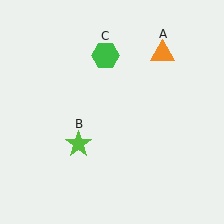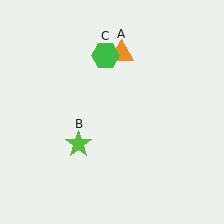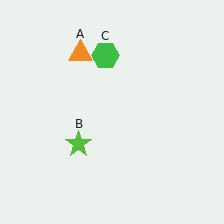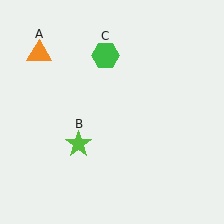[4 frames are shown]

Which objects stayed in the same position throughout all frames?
Lime star (object B) and green hexagon (object C) remained stationary.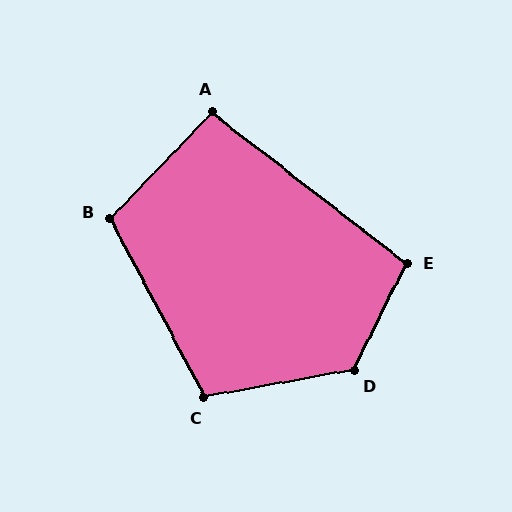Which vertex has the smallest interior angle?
A, at approximately 96 degrees.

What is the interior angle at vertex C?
Approximately 108 degrees (obtuse).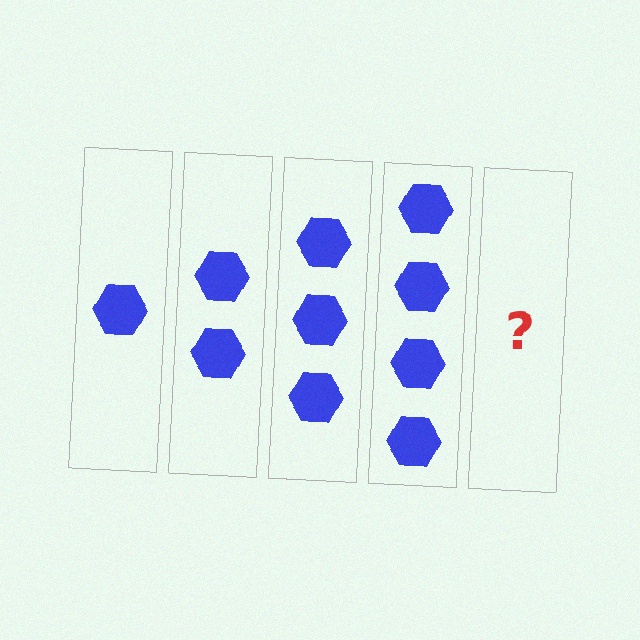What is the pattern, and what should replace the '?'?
The pattern is that each step adds one more hexagon. The '?' should be 5 hexagons.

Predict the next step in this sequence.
The next step is 5 hexagons.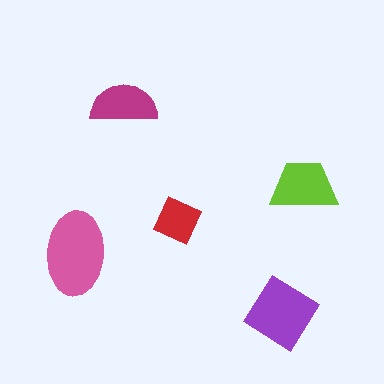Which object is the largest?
The pink ellipse.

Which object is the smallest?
The red square.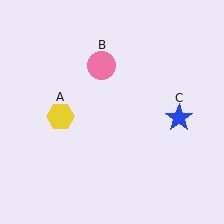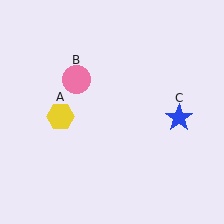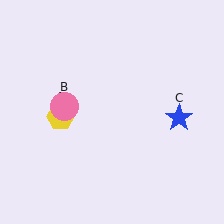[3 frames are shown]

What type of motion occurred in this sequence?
The pink circle (object B) rotated counterclockwise around the center of the scene.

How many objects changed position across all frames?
1 object changed position: pink circle (object B).